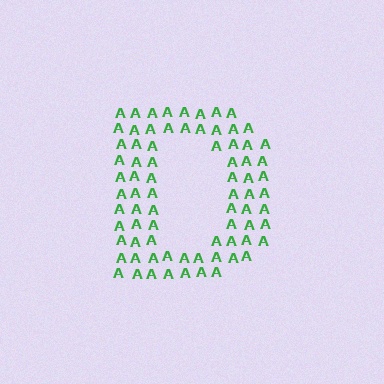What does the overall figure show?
The overall figure shows the letter D.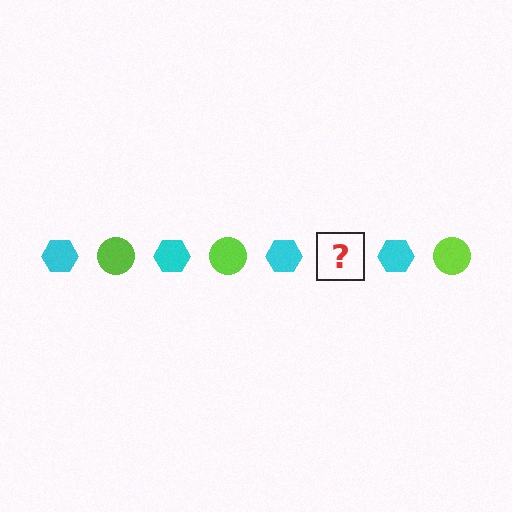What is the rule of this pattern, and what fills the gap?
The rule is that the pattern alternates between cyan hexagon and lime circle. The gap should be filled with a lime circle.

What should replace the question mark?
The question mark should be replaced with a lime circle.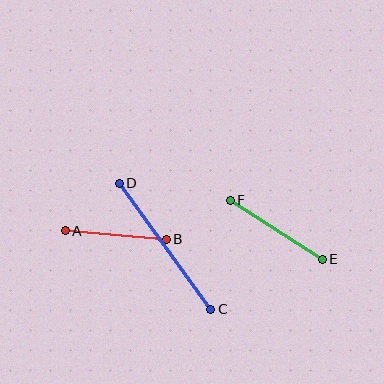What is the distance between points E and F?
The distance is approximately 110 pixels.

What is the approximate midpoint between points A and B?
The midpoint is at approximately (116, 235) pixels.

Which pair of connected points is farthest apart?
Points C and D are farthest apart.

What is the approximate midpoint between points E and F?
The midpoint is at approximately (276, 230) pixels.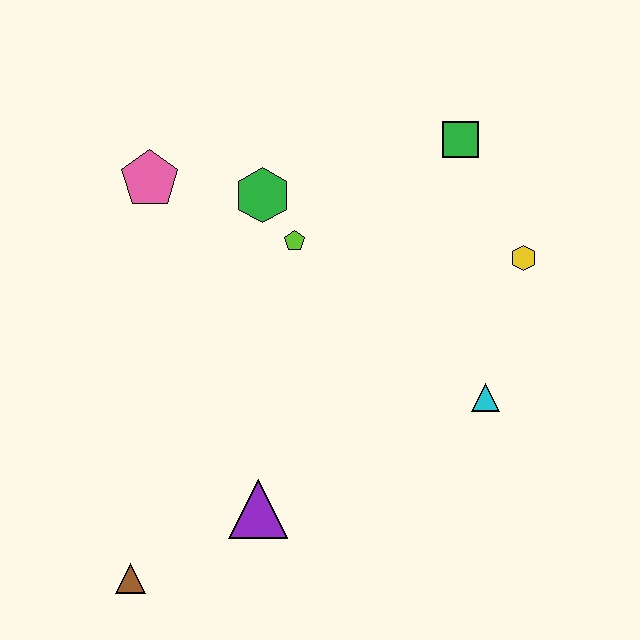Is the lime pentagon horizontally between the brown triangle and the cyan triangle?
Yes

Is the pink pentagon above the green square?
No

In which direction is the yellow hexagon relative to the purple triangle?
The yellow hexagon is to the right of the purple triangle.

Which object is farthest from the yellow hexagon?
The brown triangle is farthest from the yellow hexagon.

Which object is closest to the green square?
The yellow hexagon is closest to the green square.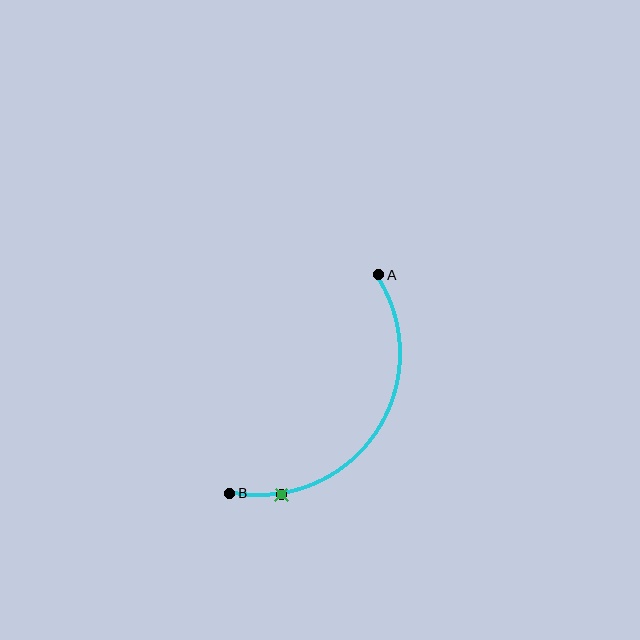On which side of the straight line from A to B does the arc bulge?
The arc bulges below and to the right of the straight line connecting A and B.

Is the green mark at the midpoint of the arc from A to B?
No. The green mark lies on the arc but is closer to endpoint B. The arc midpoint would be at the point on the curve equidistant along the arc from both A and B.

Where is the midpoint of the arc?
The arc midpoint is the point on the curve farthest from the straight line joining A and B. It sits below and to the right of that line.